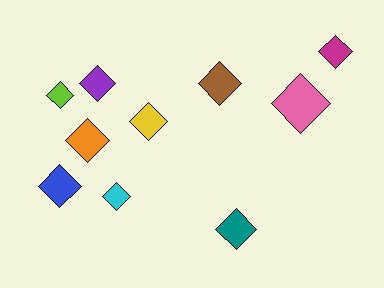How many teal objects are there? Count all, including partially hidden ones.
There is 1 teal object.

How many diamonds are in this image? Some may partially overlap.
There are 10 diamonds.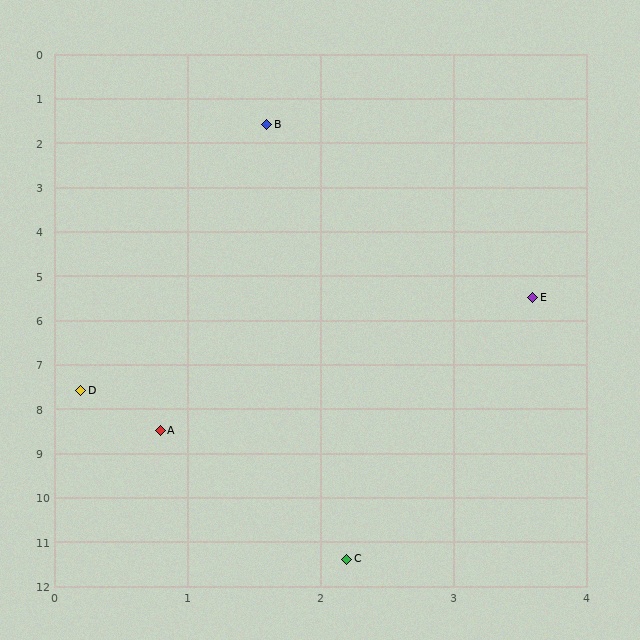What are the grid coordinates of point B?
Point B is at approximately (1.6, 1.6).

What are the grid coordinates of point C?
Point C is at approximately (2.2, 11.4).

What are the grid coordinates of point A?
Point A is at approximately (0.8, 8.5).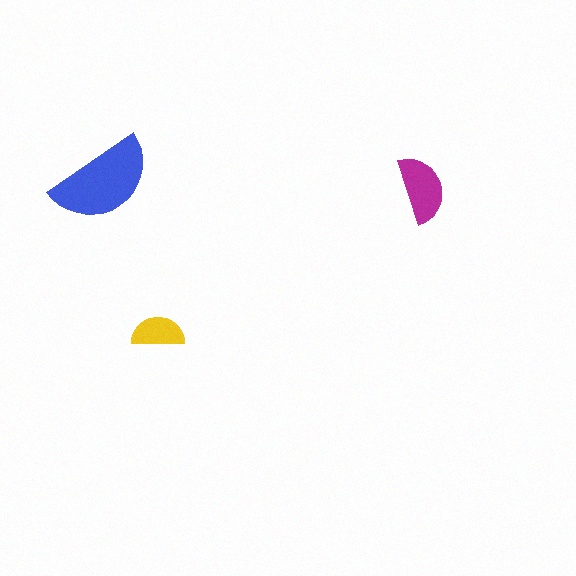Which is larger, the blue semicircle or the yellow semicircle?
The blue one.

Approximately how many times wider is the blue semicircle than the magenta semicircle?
About 1.5 times wider.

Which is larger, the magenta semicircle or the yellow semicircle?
The magenta one.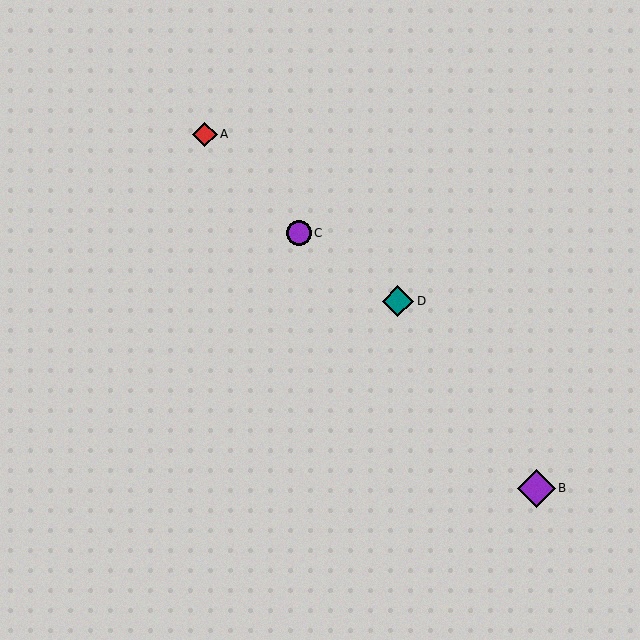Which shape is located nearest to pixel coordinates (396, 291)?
The teal diamond (labeled D) at (398, 301) is nearest to that location.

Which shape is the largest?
The purple diamond (labeled B) is the largest.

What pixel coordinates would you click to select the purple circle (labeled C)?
Click at (299, 233) to select the purple circle C.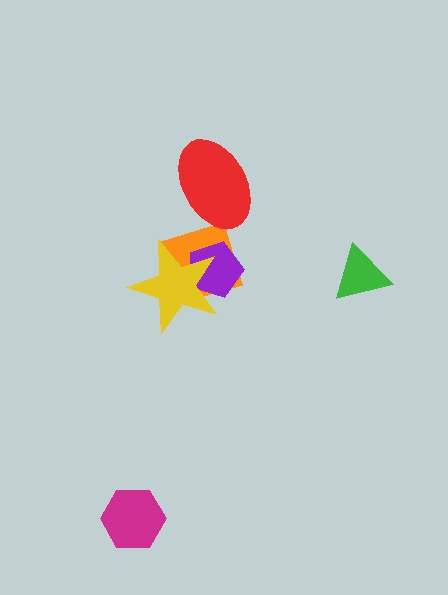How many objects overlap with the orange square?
2 objects overlap with the orange square.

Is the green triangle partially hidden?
No, no other shape covers it.